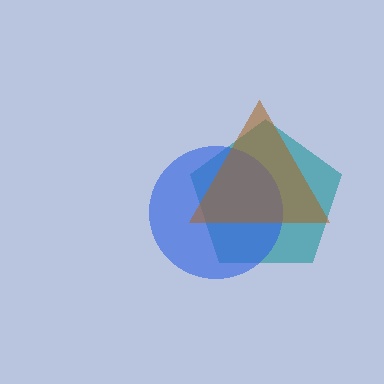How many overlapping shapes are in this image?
There are 3 overlapping shapes in the image.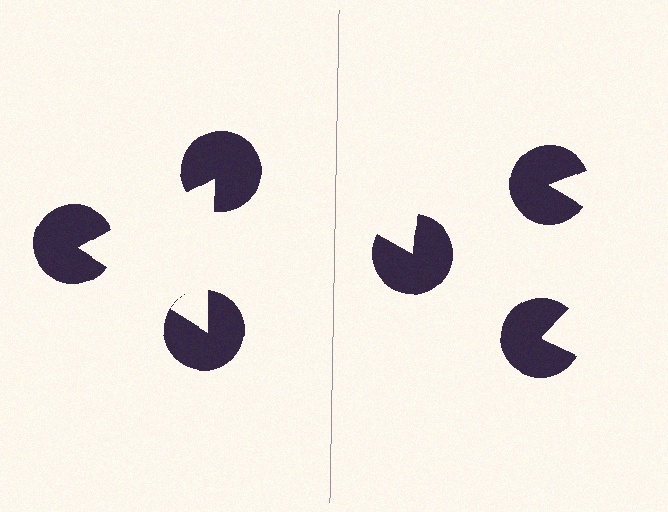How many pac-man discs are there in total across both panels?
6 — 3 on each side.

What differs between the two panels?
The pac-man discs are positioned identically on both sides; only the wedge orientations differ. On the left they align to a triangle; on the right they are misaligned.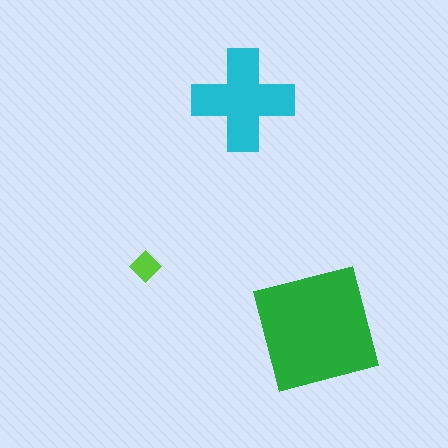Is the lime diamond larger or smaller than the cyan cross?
Smaller.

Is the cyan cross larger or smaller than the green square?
Smaller.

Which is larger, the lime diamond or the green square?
The green square.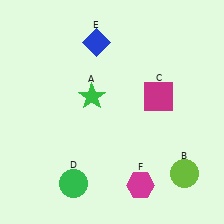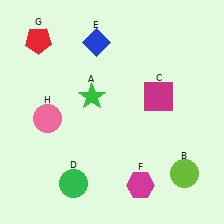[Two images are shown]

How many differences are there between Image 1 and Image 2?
There are 2 differences between the two images.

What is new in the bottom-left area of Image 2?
A pink circle (H) was added in the bottom-left area of Image 2.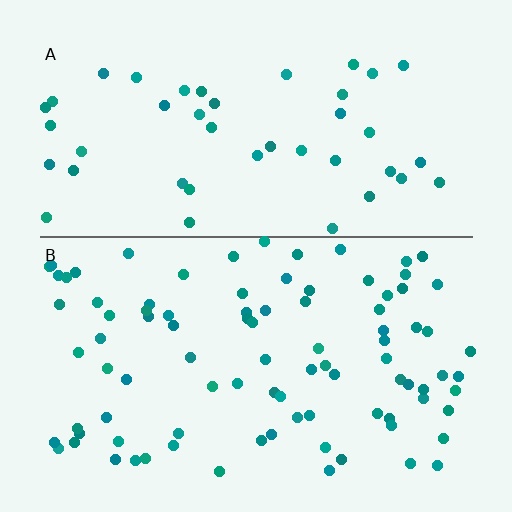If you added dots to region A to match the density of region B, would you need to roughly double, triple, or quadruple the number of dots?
Approximately double.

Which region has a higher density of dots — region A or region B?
B (the bottom).